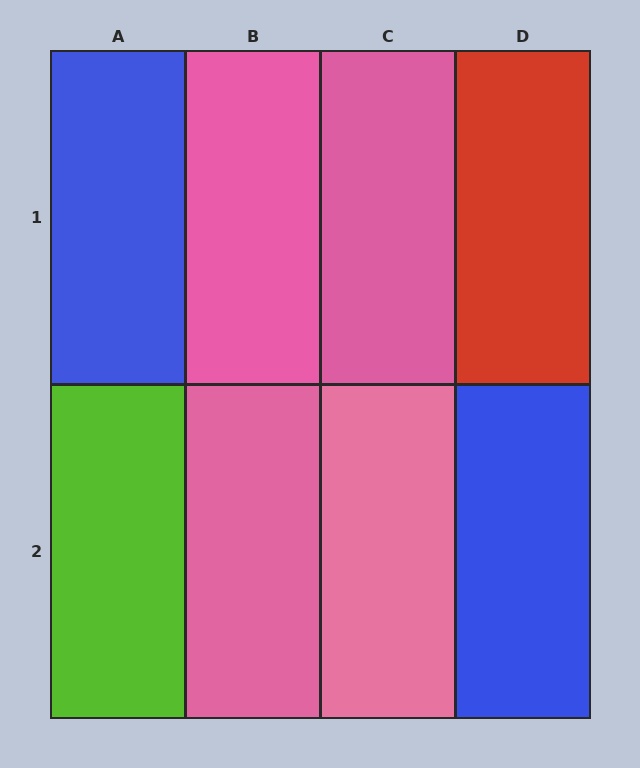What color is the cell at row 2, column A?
Lime.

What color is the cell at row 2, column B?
Pink.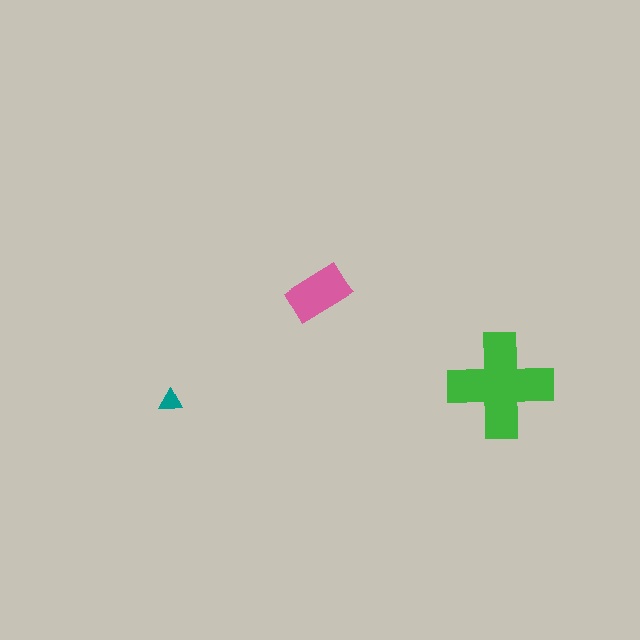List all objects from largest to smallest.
The green cross, the pink rectangle, the teal triangle.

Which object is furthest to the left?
The teal triangle is leftmost.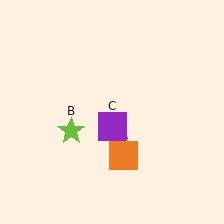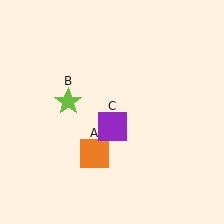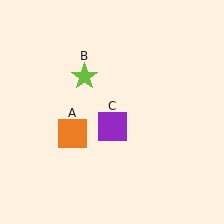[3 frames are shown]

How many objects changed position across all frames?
2 objects changed position: orange square (object A), lime star (object B).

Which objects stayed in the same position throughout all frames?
Purple square (object C) remained stationary.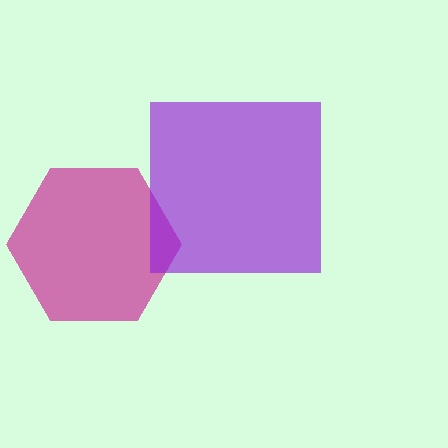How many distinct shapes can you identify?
There are 2 distinct shapes: a magenta hexagon, a purple square.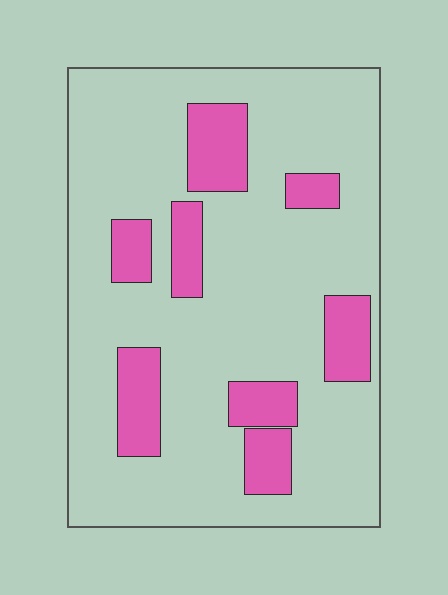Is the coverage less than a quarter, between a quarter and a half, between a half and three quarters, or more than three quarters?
Less than a quarter.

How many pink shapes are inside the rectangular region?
8.